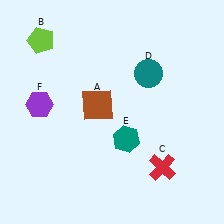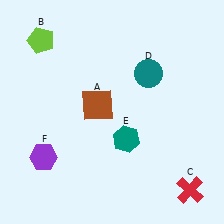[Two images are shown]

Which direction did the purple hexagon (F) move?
The purple hexagon (F) moved down.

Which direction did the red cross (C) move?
The red cross (C) moved right.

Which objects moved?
The objects that moved are: the red cross (C), the purple hexagon (F).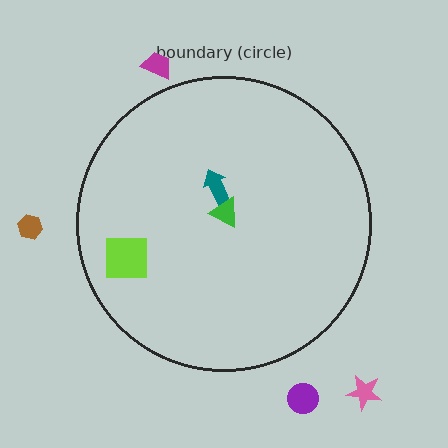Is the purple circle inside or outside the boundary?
Outside.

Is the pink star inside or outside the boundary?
Outside.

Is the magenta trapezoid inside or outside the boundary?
Outside.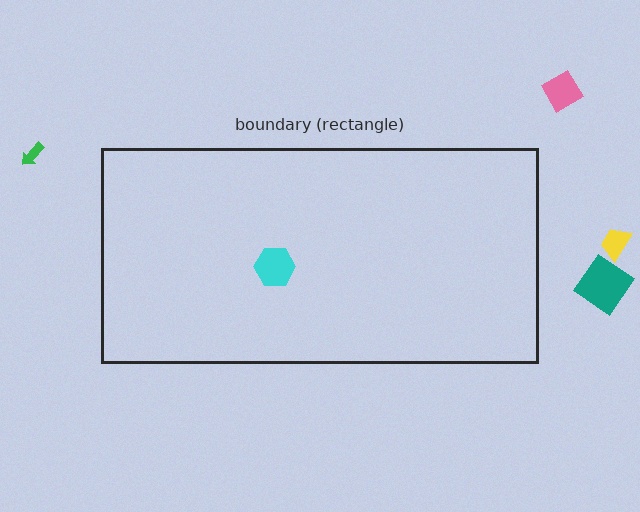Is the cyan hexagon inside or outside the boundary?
Inside.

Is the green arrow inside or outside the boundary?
Outside.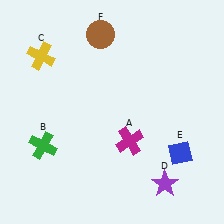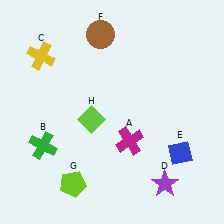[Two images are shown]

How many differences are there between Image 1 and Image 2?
There are 2 differences between the two images.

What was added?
A lime pentagon (G), a lime diamond (H) were added in Image 2.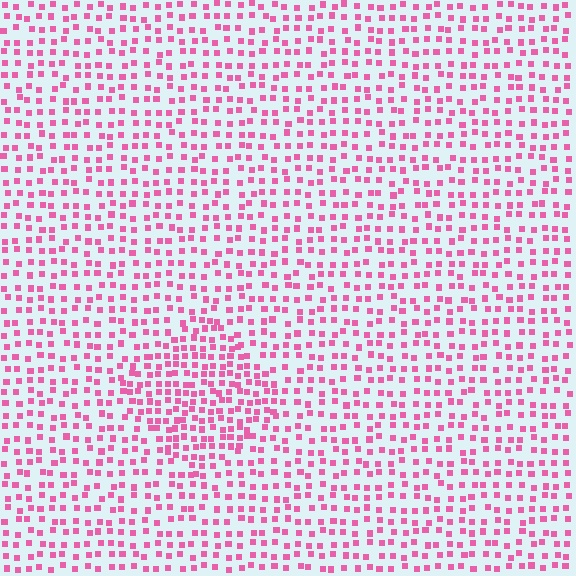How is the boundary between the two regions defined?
The boundary is defined by a change in element density (approximately 1.7x ratio). All elements are the same color, size, and shape.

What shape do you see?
I see a diamond.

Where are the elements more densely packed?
The elements are more densely packed inside the diamond boundary.